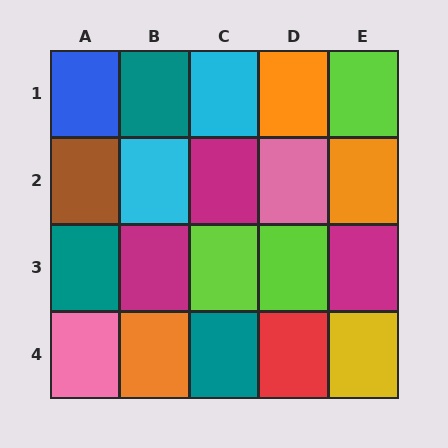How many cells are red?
1 cell is red.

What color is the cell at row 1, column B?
Teal.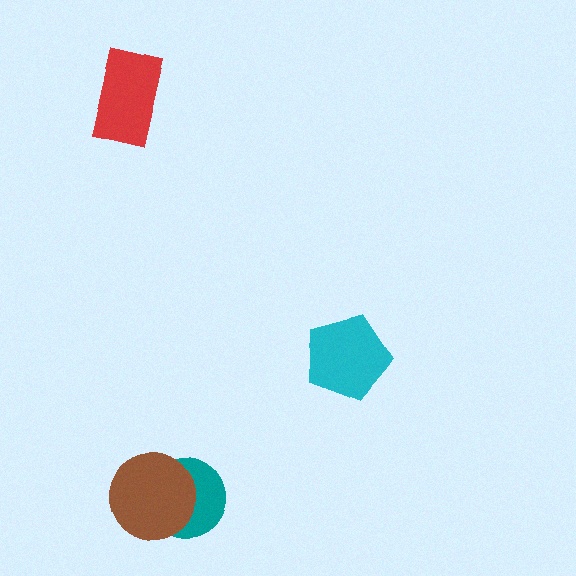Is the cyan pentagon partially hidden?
No, no other shape covers it.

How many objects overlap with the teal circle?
1 object overlaps with the teal circle.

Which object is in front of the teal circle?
The brown circle is in front of the teal circle.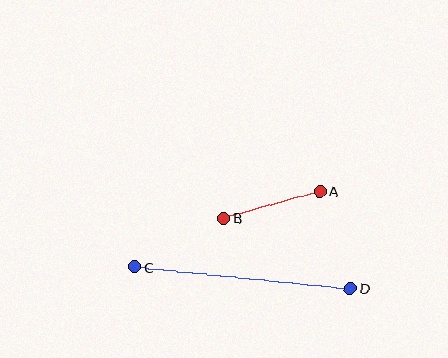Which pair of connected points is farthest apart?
Points C and D are farthest apart.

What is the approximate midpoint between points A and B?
The midpoint is at approximately (272, 205) pixels.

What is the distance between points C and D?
The distance is approximately 217 pixels.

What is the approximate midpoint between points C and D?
The midpoint is at approximately (243, 278) pixels.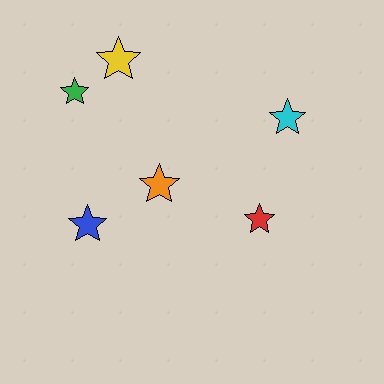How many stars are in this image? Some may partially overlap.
There are 6 stars.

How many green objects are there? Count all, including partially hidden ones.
There is 1 green object.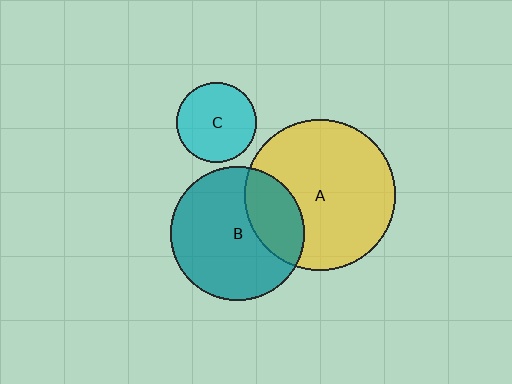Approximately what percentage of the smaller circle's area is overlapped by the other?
Approximately 30%.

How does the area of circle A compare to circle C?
Approximately 3.6 times.